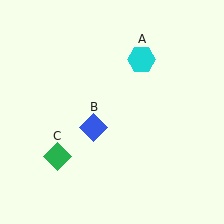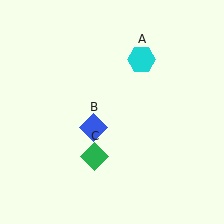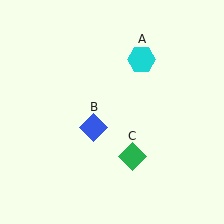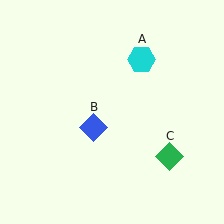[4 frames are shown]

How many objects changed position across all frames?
1 object changed position: green diamond (object C).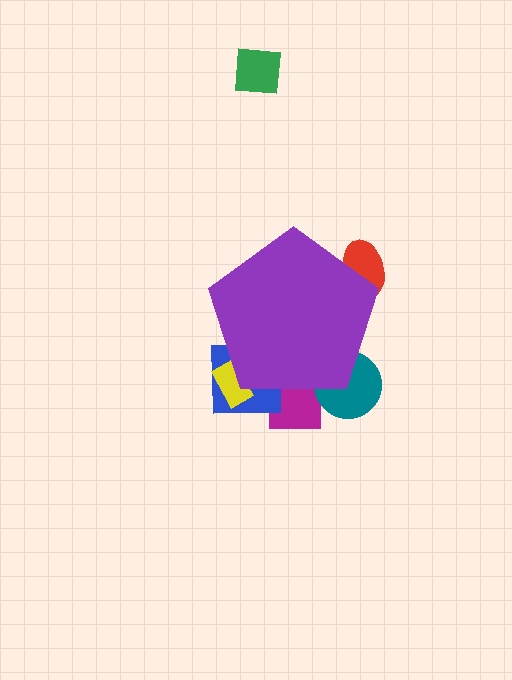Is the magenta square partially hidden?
Yes, the magenta square is partially hidden behind the purple pentagon.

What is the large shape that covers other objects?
A purple pentagon.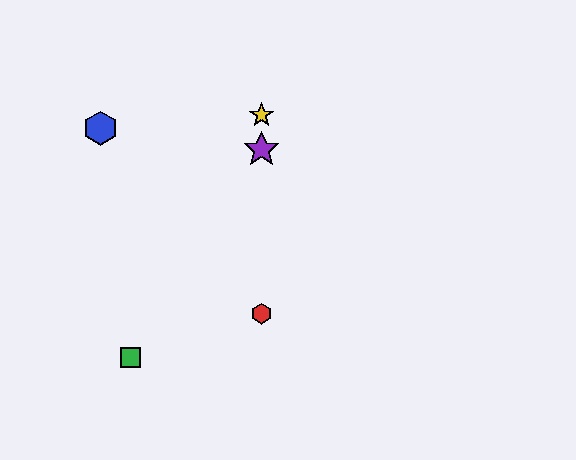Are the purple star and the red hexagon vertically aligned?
Yes, both are at x≈262.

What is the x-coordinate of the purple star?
The purple star is at x≈262.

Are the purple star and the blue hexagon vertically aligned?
No, the purple star is at x≈262 and the blue hexagon is at x≈100.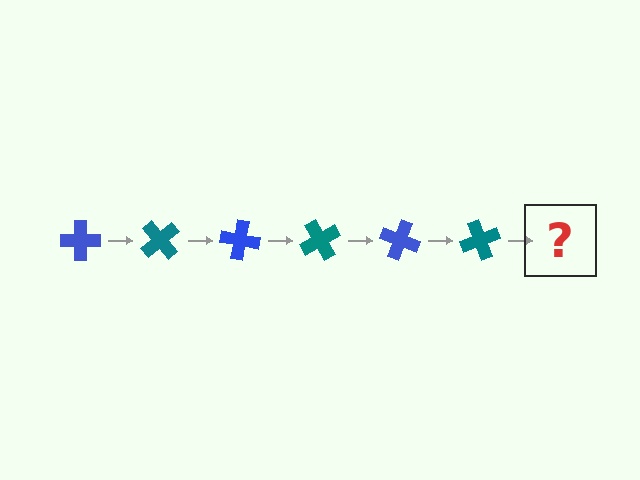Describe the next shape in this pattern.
It should be a blue cross, rotated 300 degrees from the start.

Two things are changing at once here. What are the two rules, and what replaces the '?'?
The two rules are that it rotates 50 degrees each step and the color cycles through blue and teal. The '?' should be a blue cross, rotated 300 degrees from the start.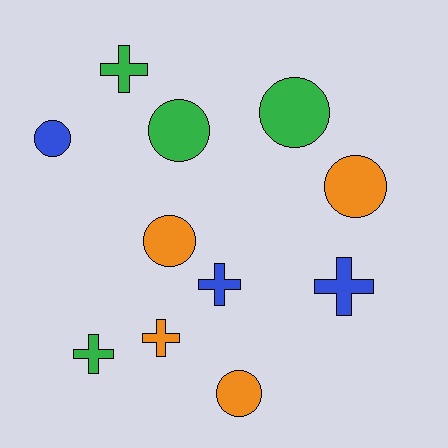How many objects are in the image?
There are 11 objects.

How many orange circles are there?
There are 3 orange circles.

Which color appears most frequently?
Orange, with 4 objects.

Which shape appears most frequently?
Circle, with 6 objects.